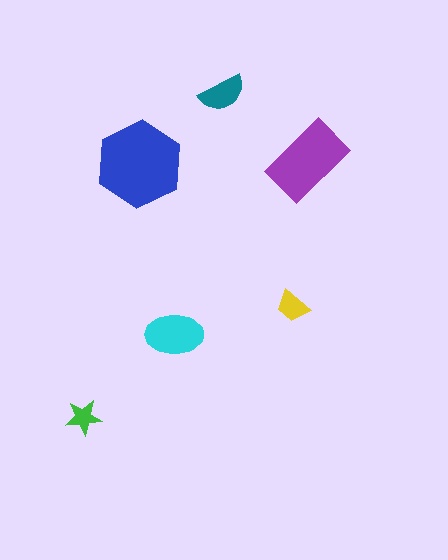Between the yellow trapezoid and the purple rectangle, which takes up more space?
The purple rectangle.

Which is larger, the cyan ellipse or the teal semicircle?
The cyan ellipse.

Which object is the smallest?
The green star.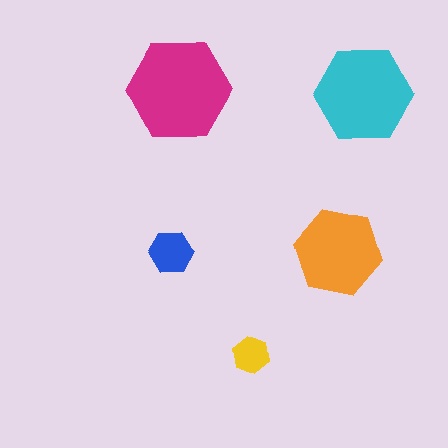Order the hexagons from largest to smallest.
the magenta one, the cyan one, the orange one, the blue one, the yellow one.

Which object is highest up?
The magenta hexagon is topmost.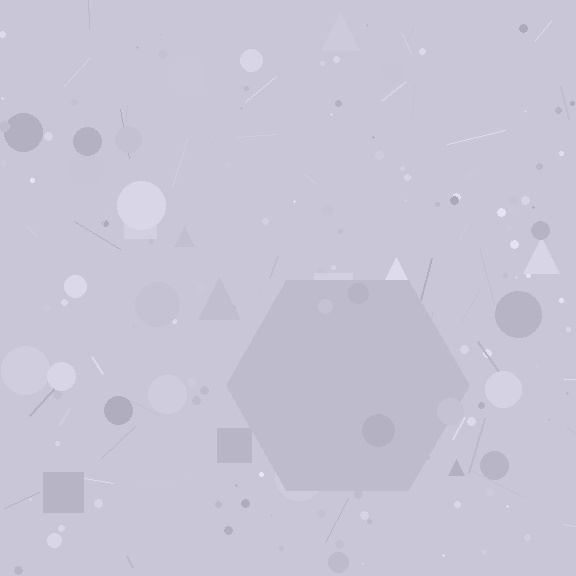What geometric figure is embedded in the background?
A hexagon is embedded in the background.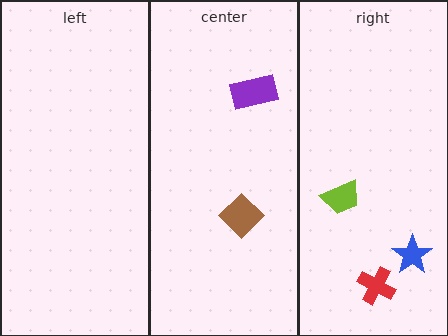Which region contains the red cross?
The right region.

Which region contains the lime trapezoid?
The right region.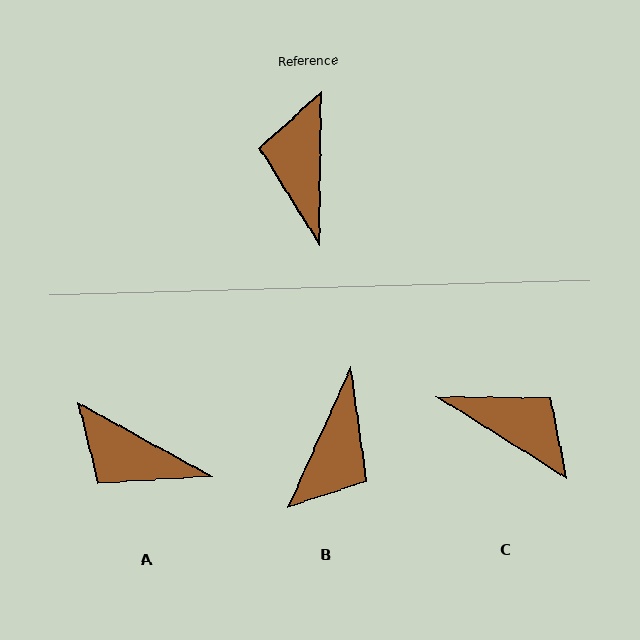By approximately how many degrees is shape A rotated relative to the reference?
Approximately 61 degrees counter-clockwise.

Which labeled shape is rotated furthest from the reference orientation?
B, about 156 degrees away.